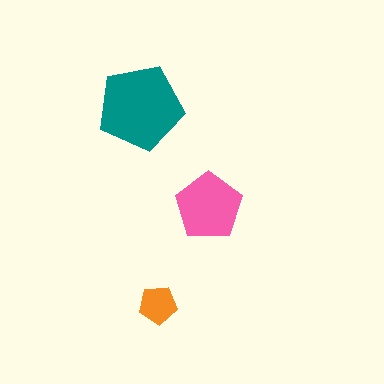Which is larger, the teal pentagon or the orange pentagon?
The teal one.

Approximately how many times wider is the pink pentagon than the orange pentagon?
About 2 times wider.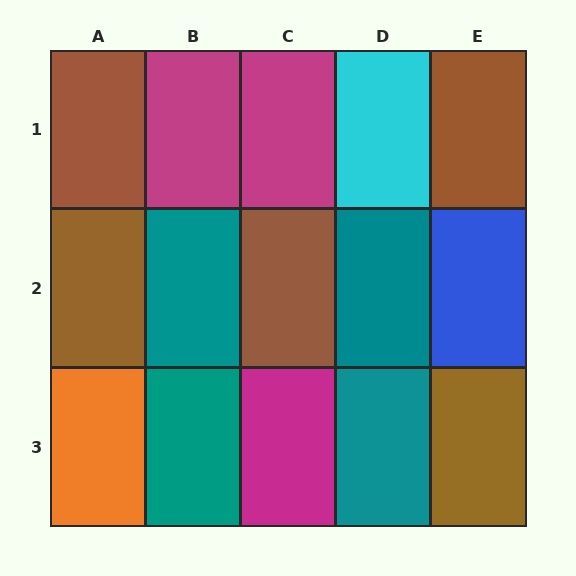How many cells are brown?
5 cells are brown.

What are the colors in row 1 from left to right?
Brown, magenta, magenta, cyan, brown.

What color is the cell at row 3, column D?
Teal.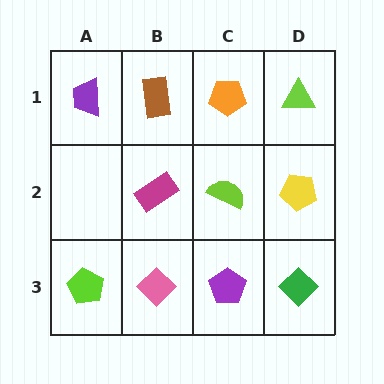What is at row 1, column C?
An orange pentagon.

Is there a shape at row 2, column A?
No, that cell is empty.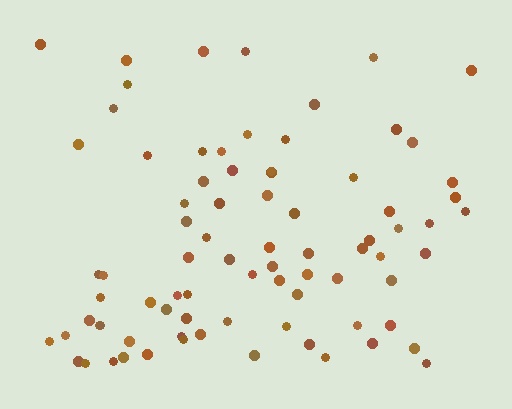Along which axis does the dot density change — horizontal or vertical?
Vertical.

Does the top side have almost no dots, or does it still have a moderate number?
Still a moderate number, just noticeably fewer than the bottom.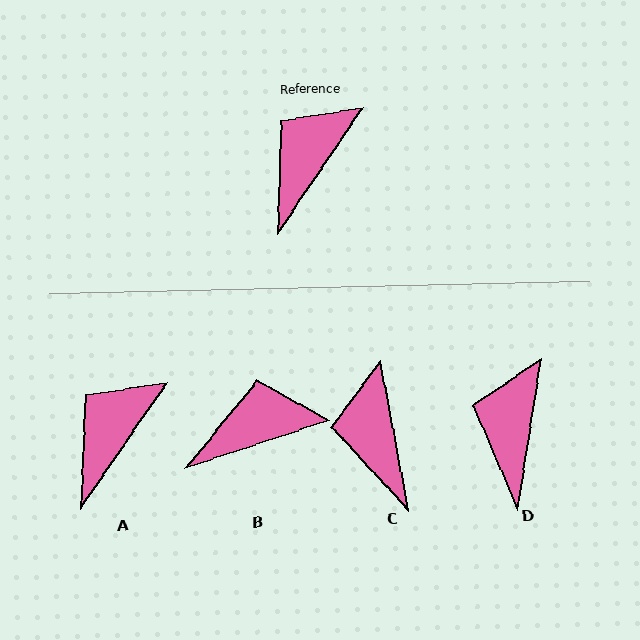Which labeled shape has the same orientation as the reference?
A.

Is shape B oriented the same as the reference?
No, it is off by about 37 degrees.